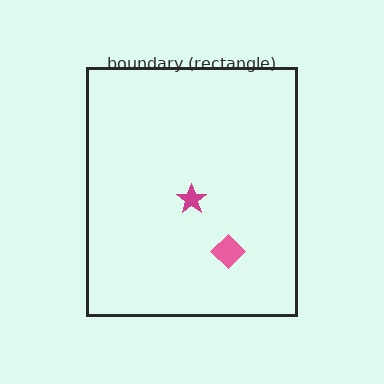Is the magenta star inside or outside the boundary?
Inside.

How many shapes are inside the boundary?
2 inside, 0 outside.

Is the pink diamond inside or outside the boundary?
Inside.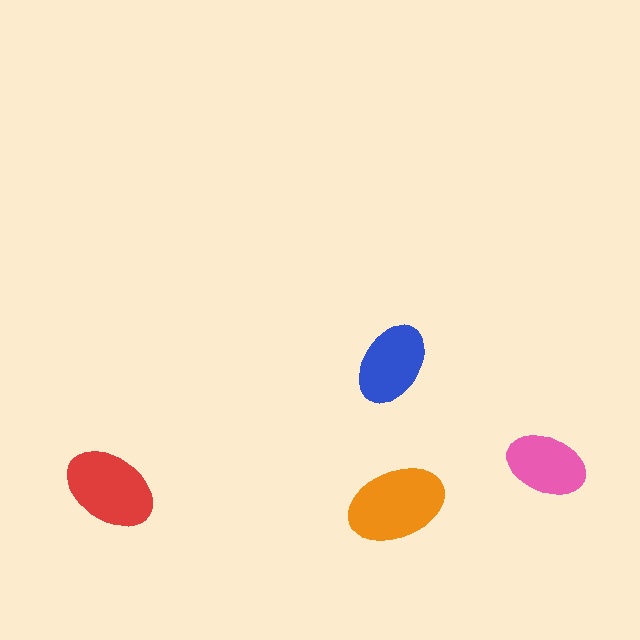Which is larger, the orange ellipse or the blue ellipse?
The orange one.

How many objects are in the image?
There are 4 objects in the image.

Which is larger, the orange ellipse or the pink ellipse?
The orange one.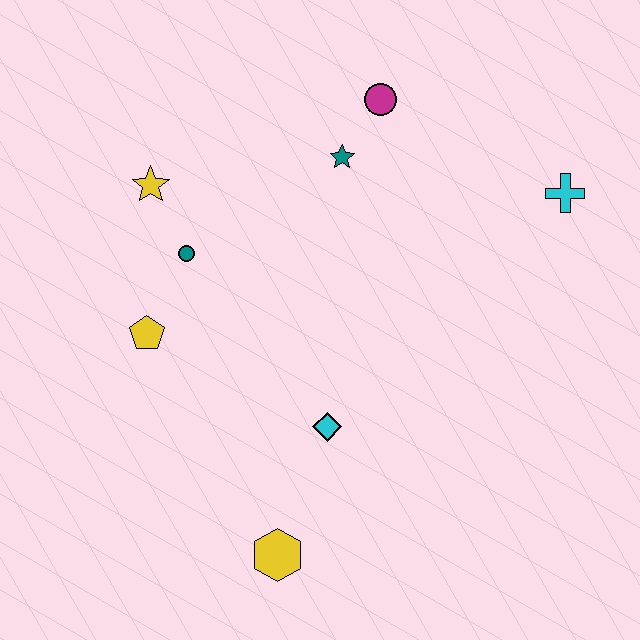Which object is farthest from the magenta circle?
The yellow hexagon is farthest from the magenta circle.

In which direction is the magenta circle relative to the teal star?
The magenta circle is above the teal star.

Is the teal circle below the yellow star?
Yes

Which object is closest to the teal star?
The magenta circle is closest to the teal star.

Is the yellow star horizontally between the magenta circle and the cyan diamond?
No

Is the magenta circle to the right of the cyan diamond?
Yes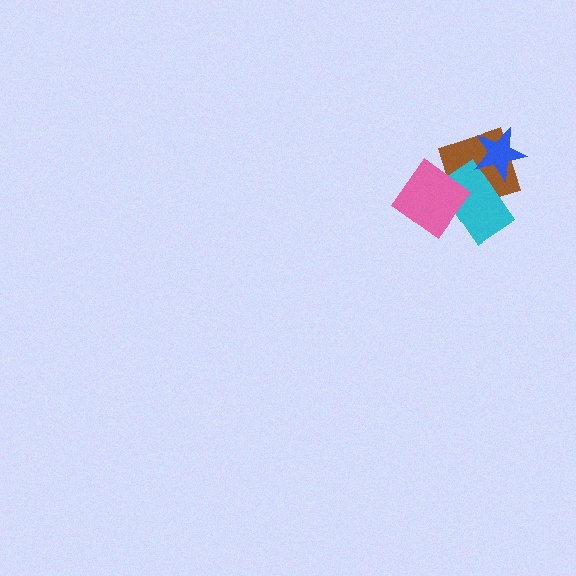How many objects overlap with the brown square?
3 objects overlap with the brown square.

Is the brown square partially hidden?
Yes, it is partially covered by another shape.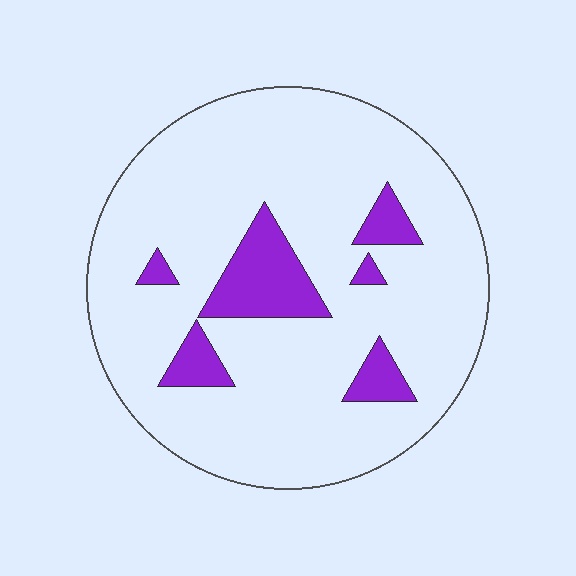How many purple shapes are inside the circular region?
6.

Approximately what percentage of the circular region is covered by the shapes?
Approximately 15%.